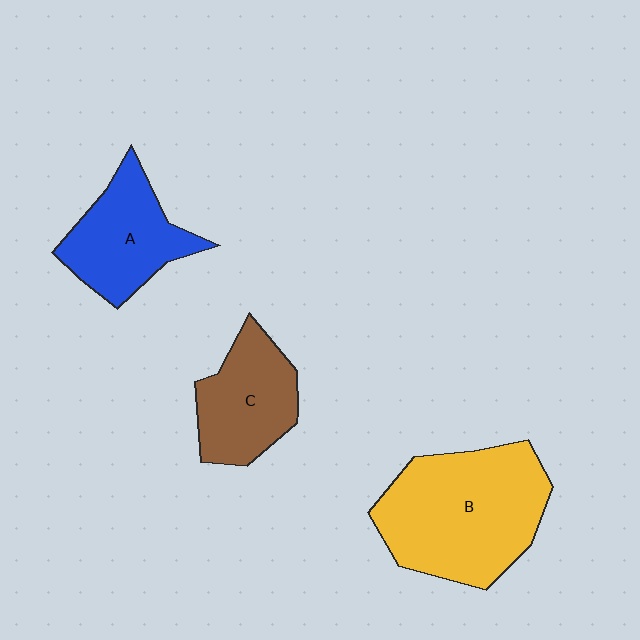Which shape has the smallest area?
Shape C (brown).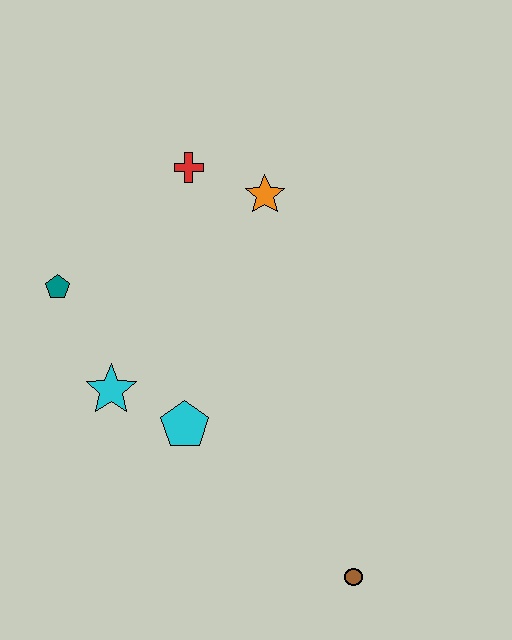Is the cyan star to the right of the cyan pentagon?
No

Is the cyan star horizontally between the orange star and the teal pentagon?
Yes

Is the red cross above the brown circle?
Yes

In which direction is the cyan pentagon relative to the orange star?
The cyan pentagon is below the orange star.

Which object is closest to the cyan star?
The cyan pentagon is closest to the cyan star.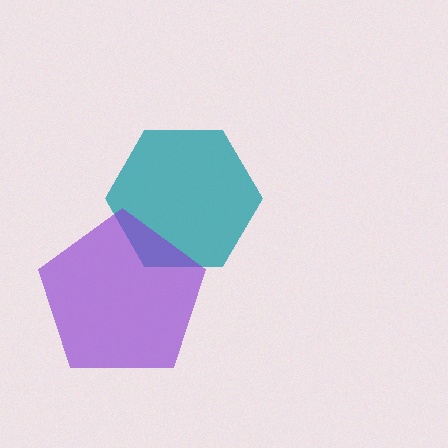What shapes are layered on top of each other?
The layered shapes are: a teal hexagon, a purple pentagon.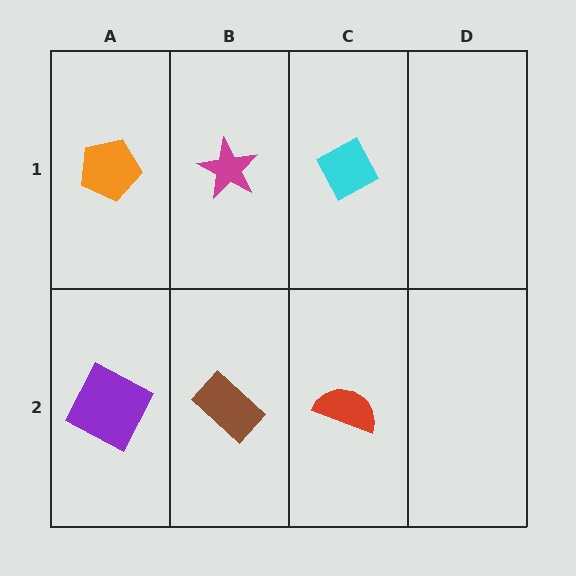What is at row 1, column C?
A cyan diamond.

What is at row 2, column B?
A brown rectangle.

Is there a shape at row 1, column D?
No, that cell is empty.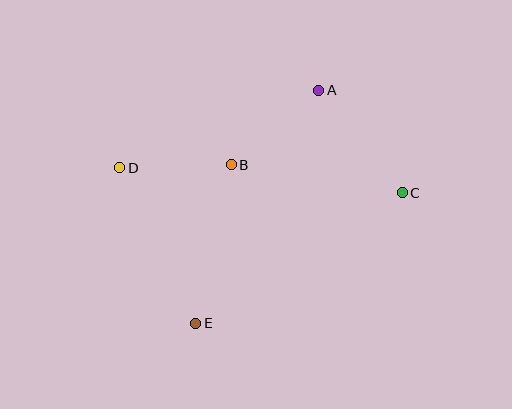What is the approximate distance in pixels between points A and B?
The distance between A and B is approximately 115 pixels.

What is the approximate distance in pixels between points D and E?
The distance between D and E is approximately 173 pixels.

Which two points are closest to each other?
Points B and D are closest to each other.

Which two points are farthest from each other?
Points C and D are farthest from each other.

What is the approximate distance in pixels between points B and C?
The distance between B and C is approximately 173 pixels.